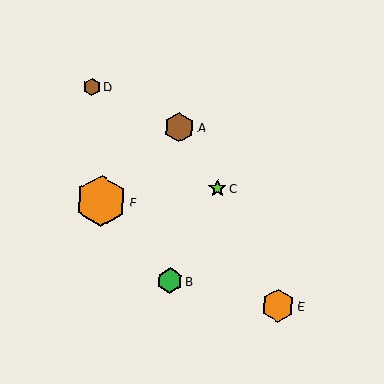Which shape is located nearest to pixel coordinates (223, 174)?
The lime star (labeled C) at (218, 188) is nearest to that location.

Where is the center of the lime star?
The center of the lime star is at (218, 188).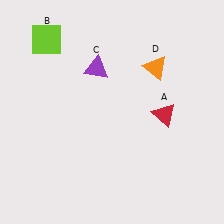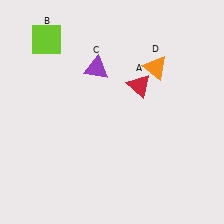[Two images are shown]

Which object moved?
The red triangle (A) moved up.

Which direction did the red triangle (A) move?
The red triangle (A) moved up.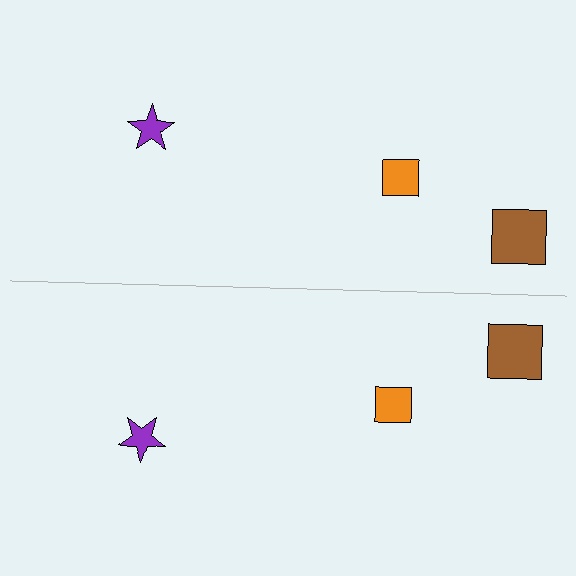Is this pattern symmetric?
Yes, this pattern has bilateral (reflection) symmetry.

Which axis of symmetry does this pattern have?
The pattern has a horizontal axis of symmetry running through the center of the image.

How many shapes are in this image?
There are 6 shapes in this image.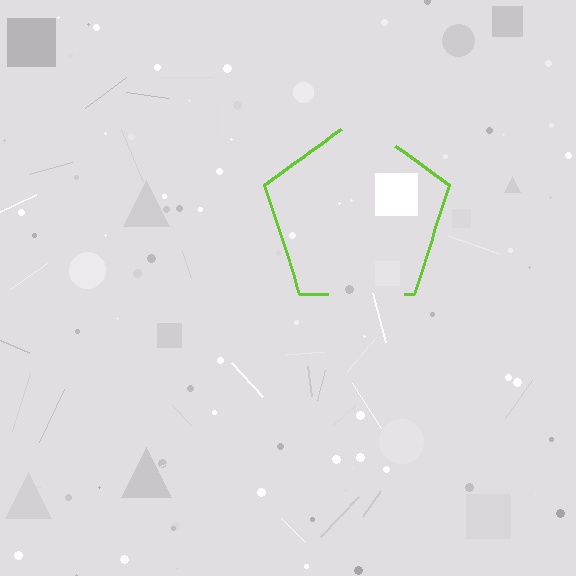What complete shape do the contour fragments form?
The contour fragments form a pentagon.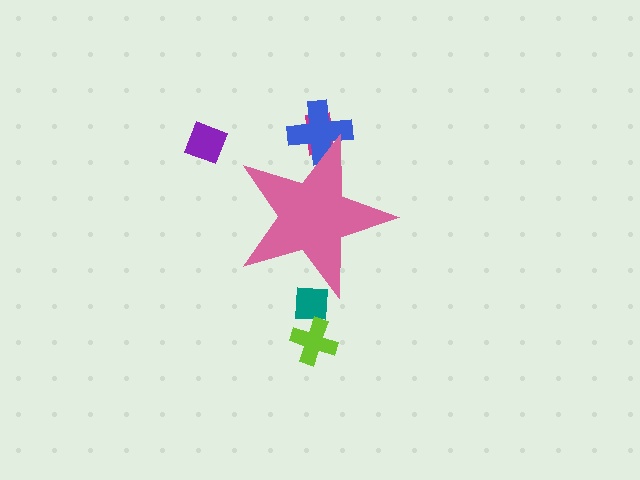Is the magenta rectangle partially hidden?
Yes, the magenta rectangle is partially hidden behind the pink star.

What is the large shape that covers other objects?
A pink star.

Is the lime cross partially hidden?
No, the lime cross is fully visible.